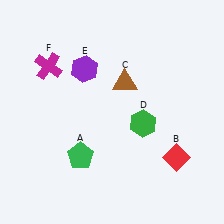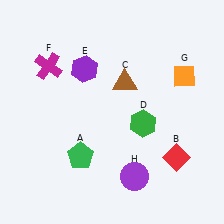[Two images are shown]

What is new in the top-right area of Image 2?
An orange diamond (G) was added in the top-right area of Image 2.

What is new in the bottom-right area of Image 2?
A purple circle (H) was added in the bottom-right area of Image 2.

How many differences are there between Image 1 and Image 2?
There are 2 differences between the two images.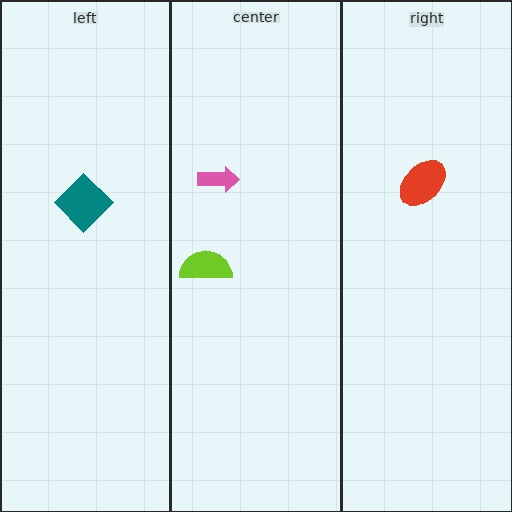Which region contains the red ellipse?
The right region.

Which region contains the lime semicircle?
The center region.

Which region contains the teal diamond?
The left region.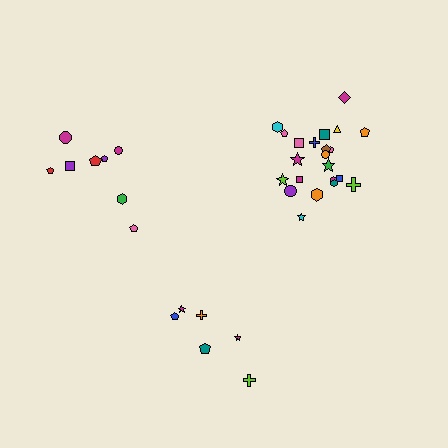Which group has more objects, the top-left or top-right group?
The top-right group.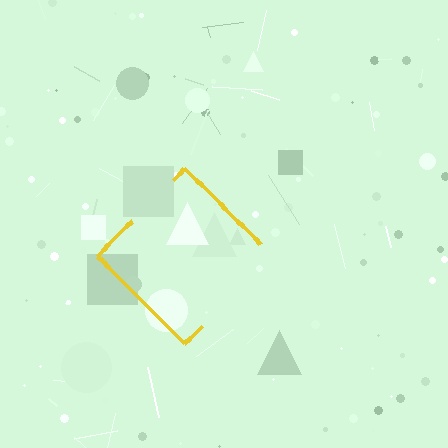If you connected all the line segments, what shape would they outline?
They would outline a diamond.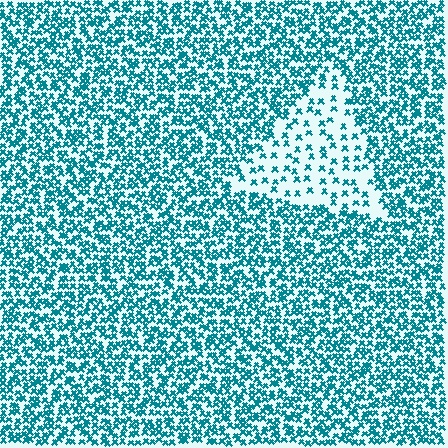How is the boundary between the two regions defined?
The boundary is defined by a change in element density (approximately 2.7x ratio). All elements are the same color, size, and shape.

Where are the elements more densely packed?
The elements are more densely packed outside the triangle boundary.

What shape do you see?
I see a triangle.